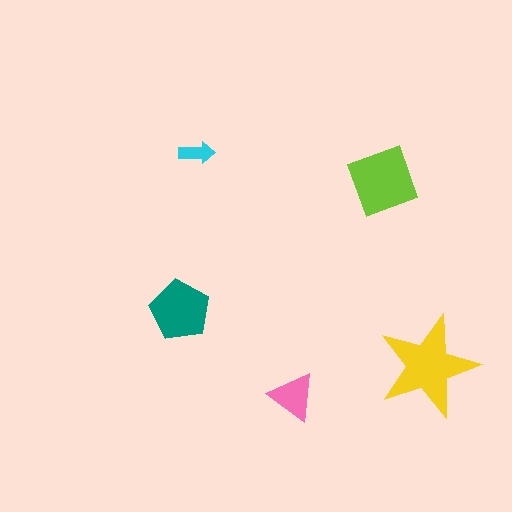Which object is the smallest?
The cyan arrow.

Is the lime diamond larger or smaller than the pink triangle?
Larger.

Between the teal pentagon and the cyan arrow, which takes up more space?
The teal pentagon.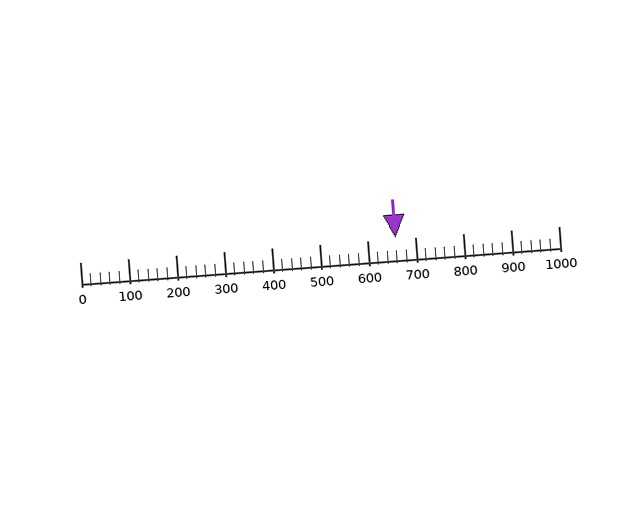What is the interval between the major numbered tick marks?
The major tick marks are spaced 100 units apart.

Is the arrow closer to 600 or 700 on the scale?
The arrow is closer to 700.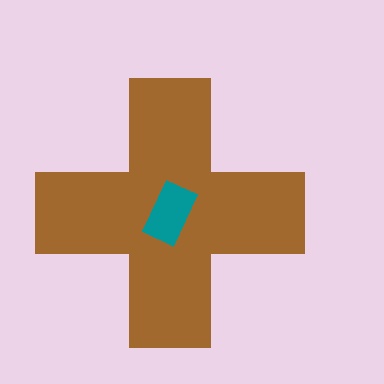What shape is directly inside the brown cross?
The teal rectangle.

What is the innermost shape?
The teal rectangle.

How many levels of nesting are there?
2.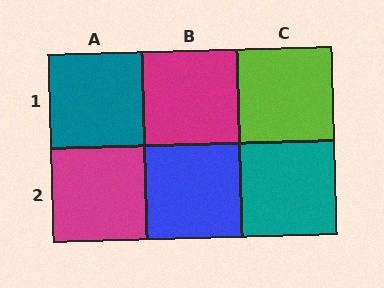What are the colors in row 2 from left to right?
Magenta, blue, teal.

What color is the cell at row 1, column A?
Teal.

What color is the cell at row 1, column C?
Lime.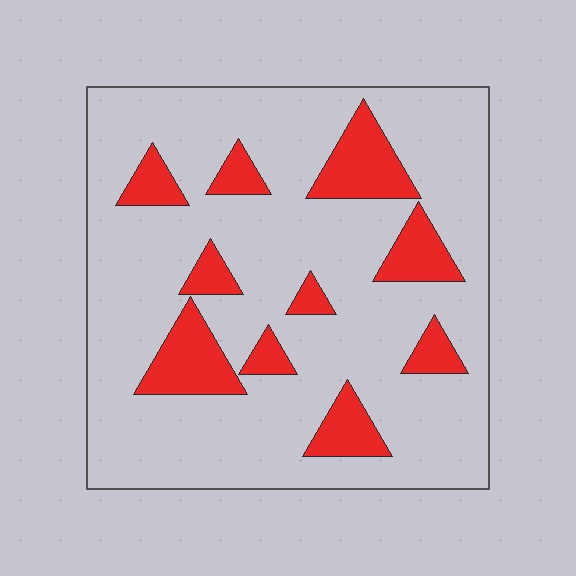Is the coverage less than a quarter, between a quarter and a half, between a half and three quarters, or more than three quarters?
Less than a quarter.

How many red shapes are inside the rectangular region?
10.